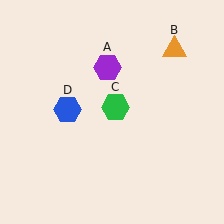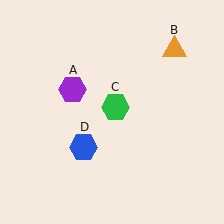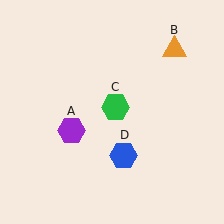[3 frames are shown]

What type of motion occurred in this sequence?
The purple hexagon (object A), blue hexagon (object D) rotated counterclockwise around the center of the scene.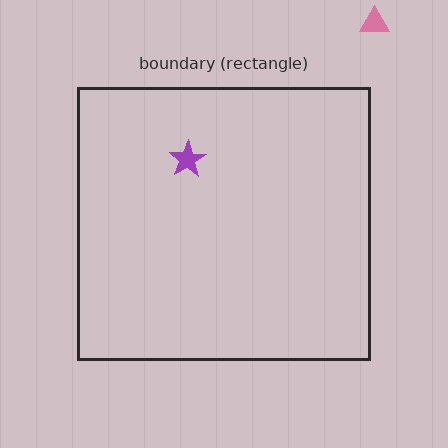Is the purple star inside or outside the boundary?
Inside.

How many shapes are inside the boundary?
1 inside, 1 outside.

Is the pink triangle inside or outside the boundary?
Outside.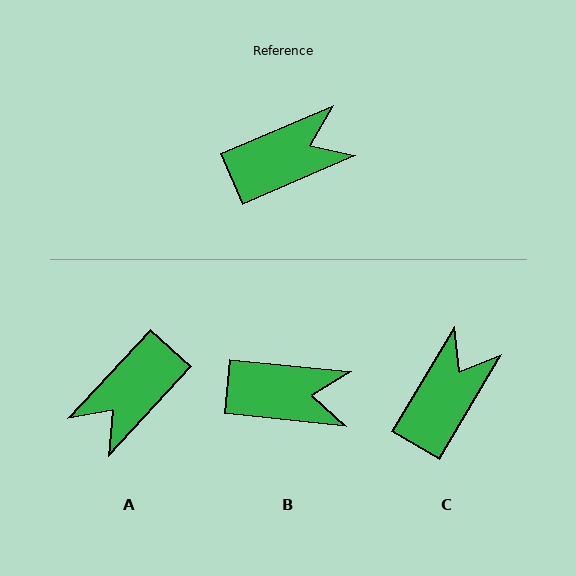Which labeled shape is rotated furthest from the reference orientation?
A, about 156 degrees away.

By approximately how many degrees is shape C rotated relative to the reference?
Approximately 36 degrees counter-clockwise.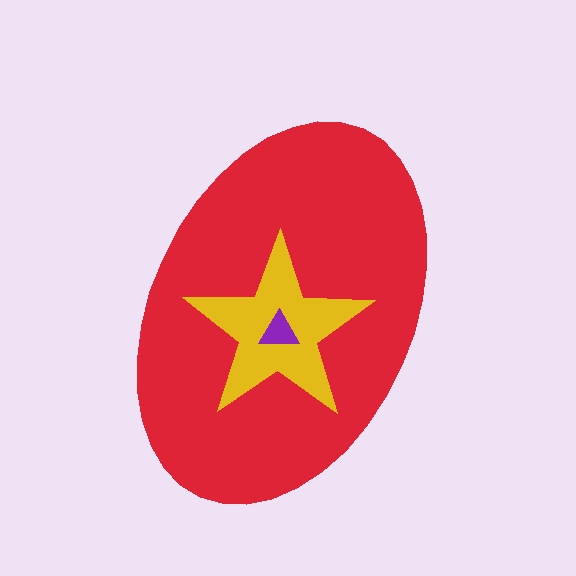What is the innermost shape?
The purple triangle.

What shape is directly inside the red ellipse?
The yellow star.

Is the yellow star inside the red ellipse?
Yes.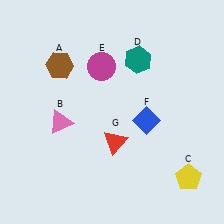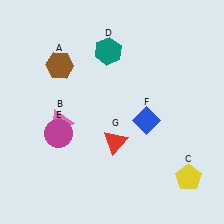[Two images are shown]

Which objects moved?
The objects that moved are: the teal hexagon (D), the magenta circle (E).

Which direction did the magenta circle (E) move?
The magenta circle (E) moved down.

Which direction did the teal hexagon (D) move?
The teal hexagon (D) moved left.